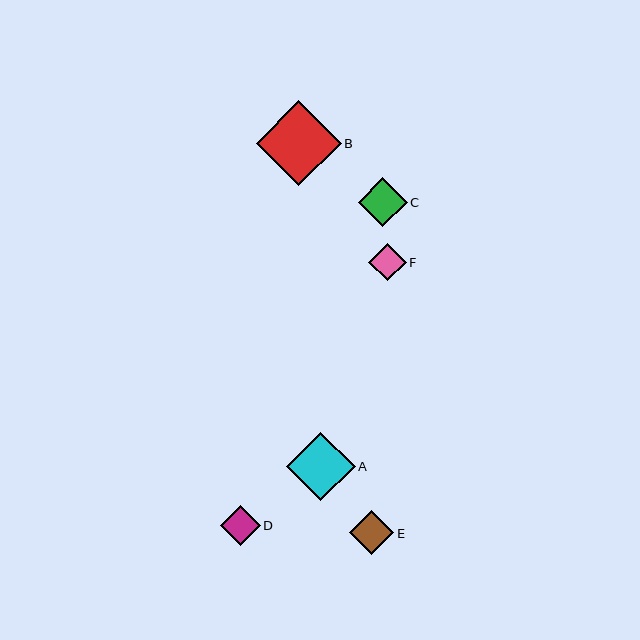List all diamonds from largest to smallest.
From largest to smallest: B, A, C, E, D, F.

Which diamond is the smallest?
Diamond F is the smallest with a size of approximately 38 pixels.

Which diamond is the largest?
Diamond B is the largest with a size of approximately 85 pixels.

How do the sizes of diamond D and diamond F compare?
Diamond D and diamond F are approximately the same size.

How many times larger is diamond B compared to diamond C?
Diamond B is approximately 1.7 times the size of diamond C.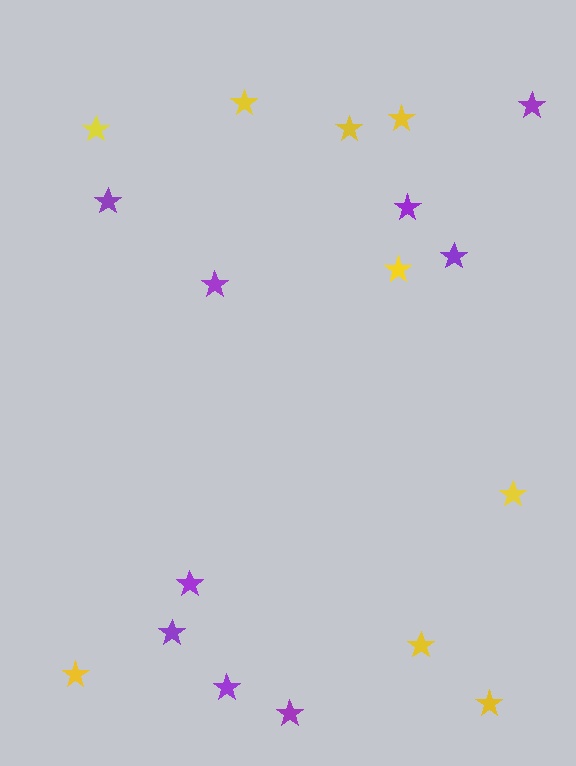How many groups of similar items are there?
There are 2 groups: one group of yellow stars (9) and one group of purple stars (9).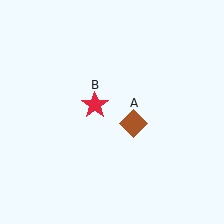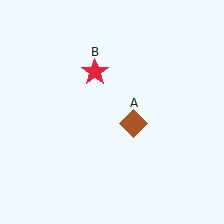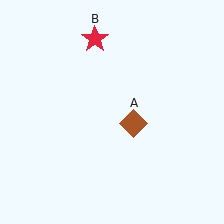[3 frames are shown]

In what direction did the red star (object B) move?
The red star (object B) moved up.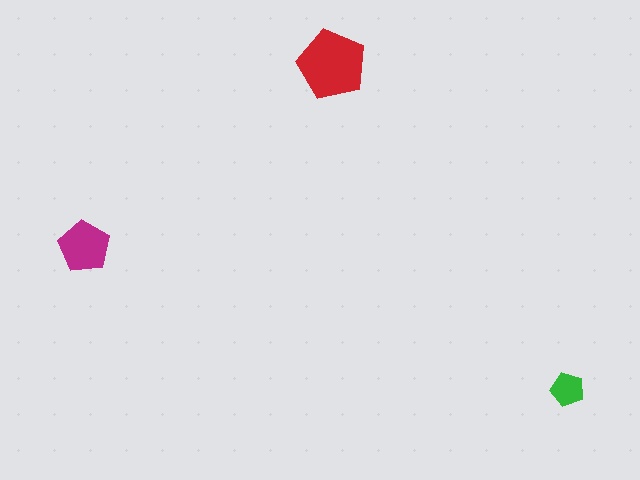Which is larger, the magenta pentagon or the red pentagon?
The red one.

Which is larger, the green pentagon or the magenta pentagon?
The magenta one.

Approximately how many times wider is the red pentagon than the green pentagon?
About 2 times wider.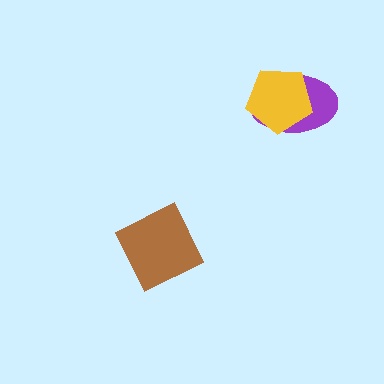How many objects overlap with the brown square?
0 objects overlap with the brown square.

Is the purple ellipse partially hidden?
Yes, it is partially covered by another shape.